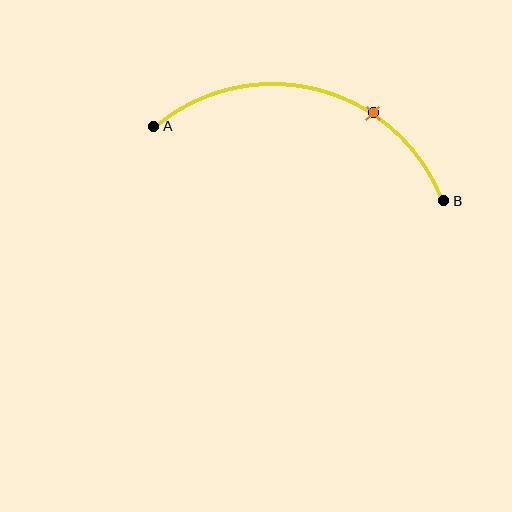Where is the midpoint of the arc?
The arc midpoint is the point on the curve farthest from the straight line joining A and B. It sits above that line.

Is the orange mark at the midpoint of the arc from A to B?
No. The orange mark lies on the arc but is closer to endpoint B. The arc midpoint would be at the point on the curve equidistant along the arc from both A and B.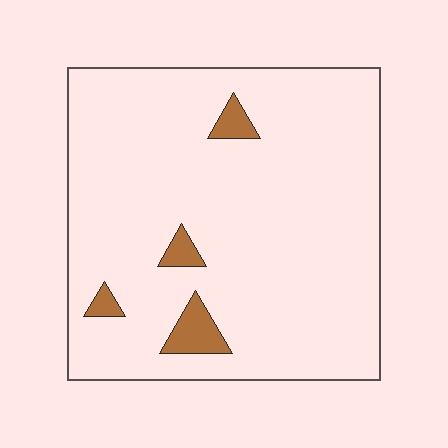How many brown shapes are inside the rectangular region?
4.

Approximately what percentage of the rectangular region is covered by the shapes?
Approximately 5%.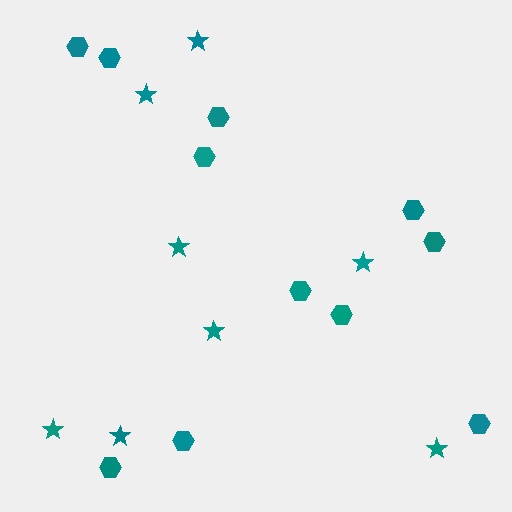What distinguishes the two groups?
There are 2 groups: one group of stars (8) and one group of hexagons (11).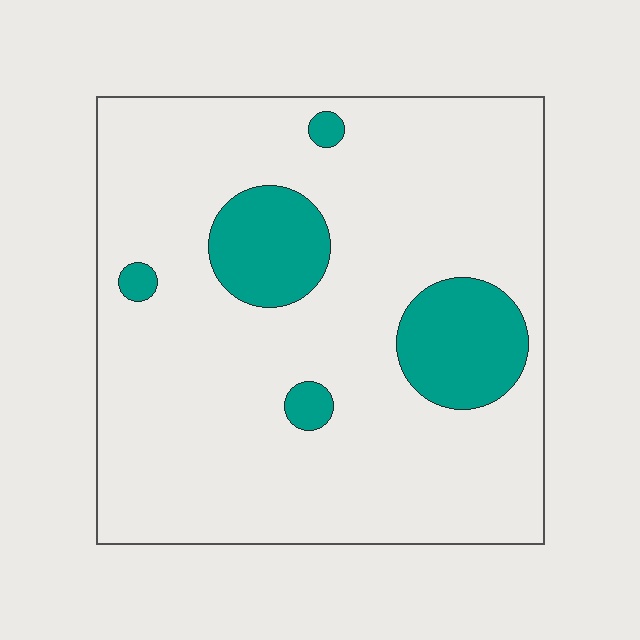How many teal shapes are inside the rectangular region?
5.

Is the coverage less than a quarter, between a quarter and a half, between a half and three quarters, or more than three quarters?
Less than a quarter.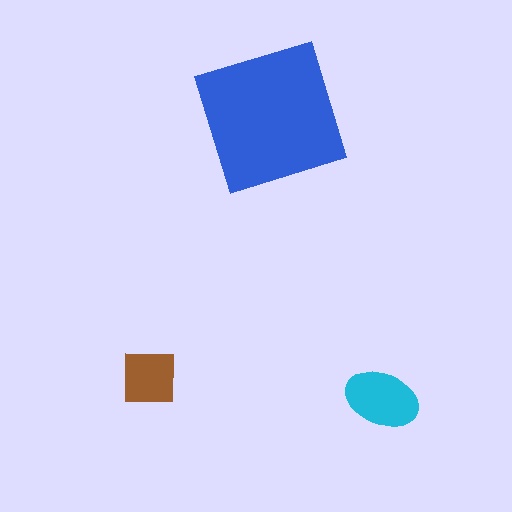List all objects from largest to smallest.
The blue square, the cyan ellipse, the brown square.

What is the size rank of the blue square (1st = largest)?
1st.